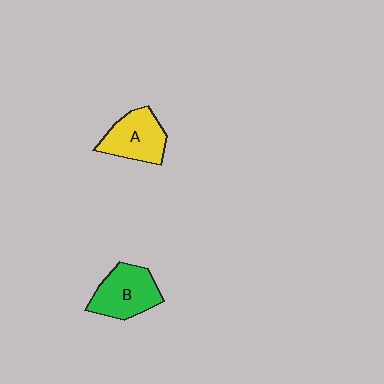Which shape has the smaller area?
Shape A (yellow).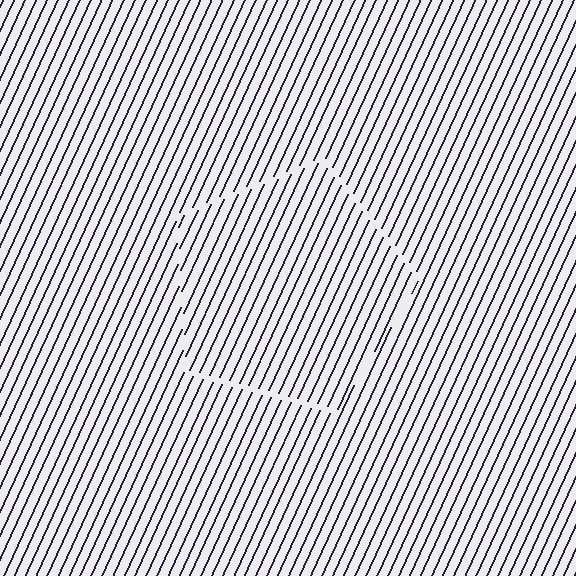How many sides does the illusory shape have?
5 sides — the line-ends trace a pentagon.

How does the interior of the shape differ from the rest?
The interior of the shape contains the same grating, shifted by half a period — the contour is defined by the phase discontinuity where line-ends from the inner and outer gratings abut.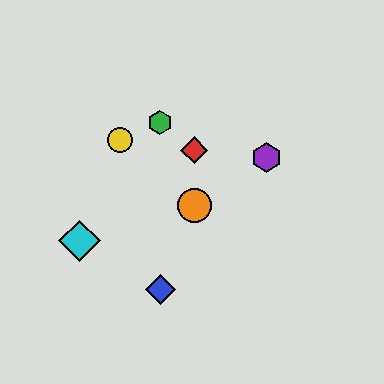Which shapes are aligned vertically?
The red diamond, the orange circle are aligned vertically.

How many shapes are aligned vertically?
2 shapes (the red diamond, the orange circle) are aligned vertically.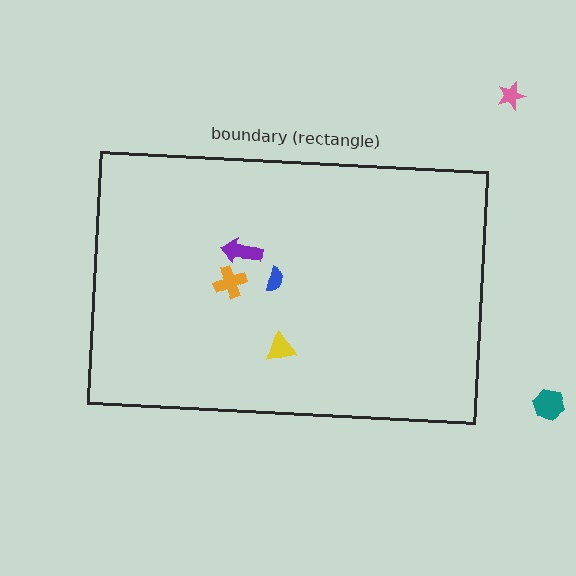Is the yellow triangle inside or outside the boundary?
Inside.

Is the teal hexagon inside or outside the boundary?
Outside.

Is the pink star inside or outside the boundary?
Outside.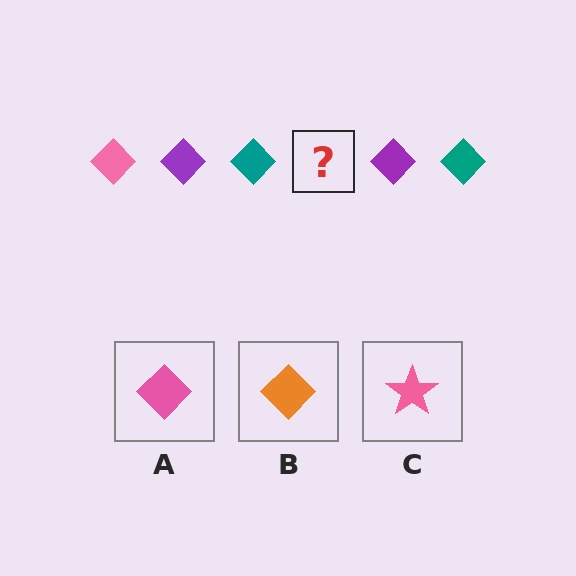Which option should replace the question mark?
Option A.